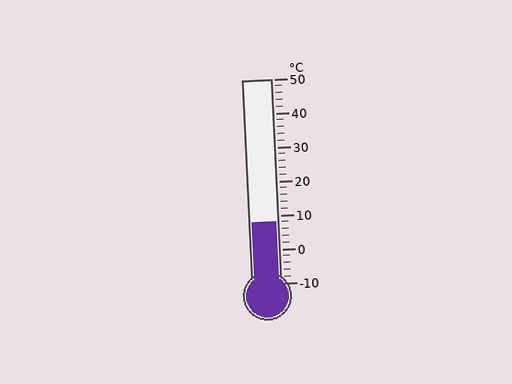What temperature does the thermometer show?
The thermometer shows approximately 8°C.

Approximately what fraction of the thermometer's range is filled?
The thermometer is filled to approximately 30% of its range.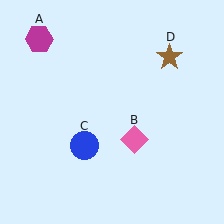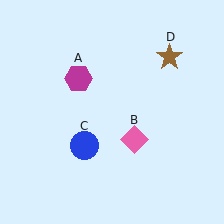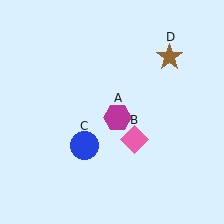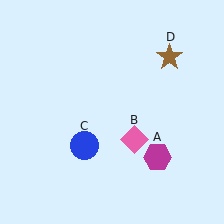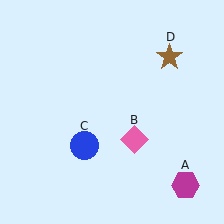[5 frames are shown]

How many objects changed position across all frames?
1 object changed position: magenta hexagon (object A).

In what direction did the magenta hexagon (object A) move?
The magenta hexagon (object A) moved down and to the right.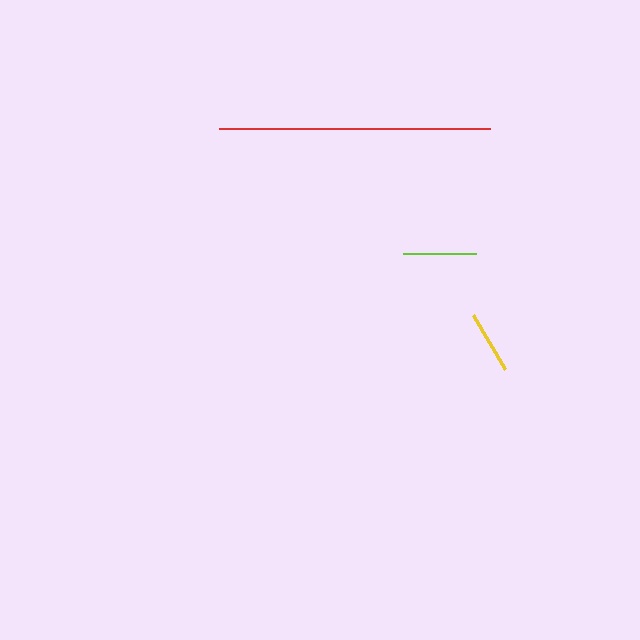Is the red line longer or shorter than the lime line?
The red line is longer than the lime line.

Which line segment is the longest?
The red line is the longest at approximately 271 pixels.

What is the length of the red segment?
The red segment is approximately 271 pixels long.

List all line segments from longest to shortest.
From longest to shortest: red, lime, yellow.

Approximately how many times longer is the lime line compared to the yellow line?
The lime line is approximately 1.2 times the length of the yellow line.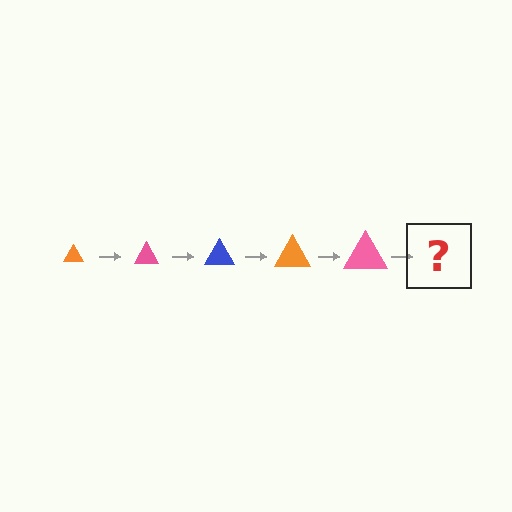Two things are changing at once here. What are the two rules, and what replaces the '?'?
The two rules are that the triangle grows larger each step and the color cycles through orange, pink, and blue. The '?' should be a blue triangle, larger than the previous one.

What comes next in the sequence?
The next element should be a blue triangle, larger than the previous one.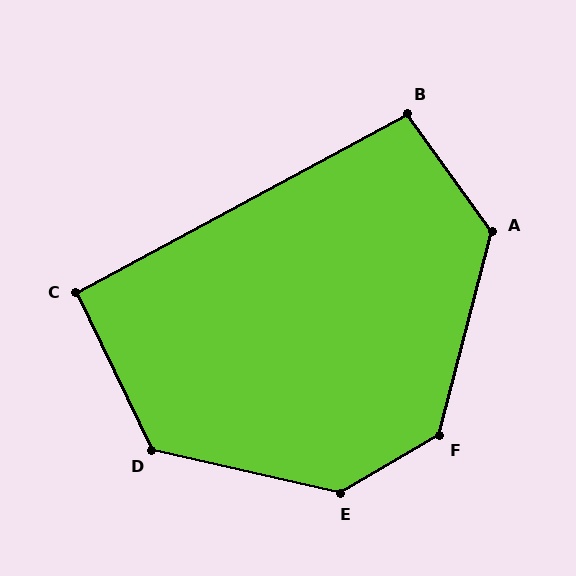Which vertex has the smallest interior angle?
C, at approximately 93 degrees.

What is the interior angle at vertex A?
Approximately 130 degrees (obtuse).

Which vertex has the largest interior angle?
E, at approximately 137 degrees.